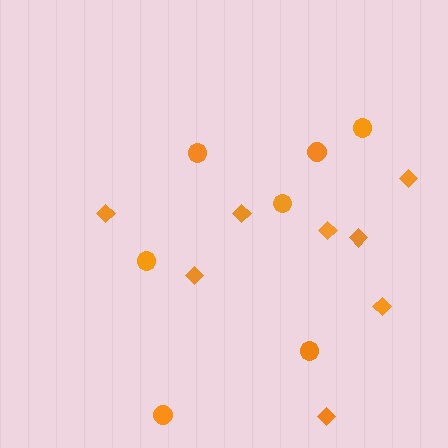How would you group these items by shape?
There are 2 groups: one group of circles (7) and one group of diamonds (8).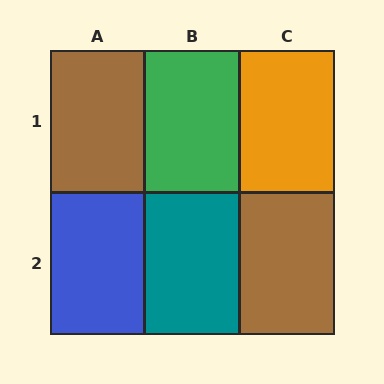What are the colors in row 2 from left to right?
Blue, teal, brown.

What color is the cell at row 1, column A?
Brown.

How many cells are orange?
1 cell is orange.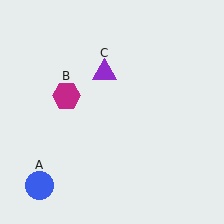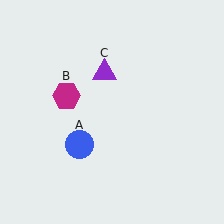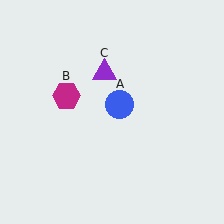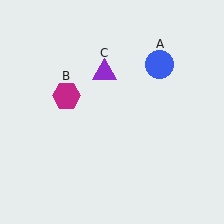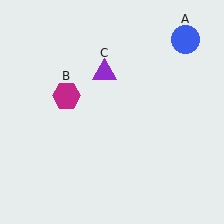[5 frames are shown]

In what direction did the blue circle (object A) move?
The blue circle (object A) moved up and to the right.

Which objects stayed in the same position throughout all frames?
Magenta hexagon (object B) and purple triangle (object C) remained stationary.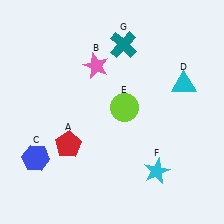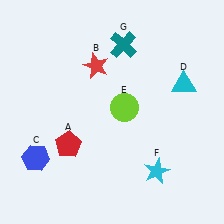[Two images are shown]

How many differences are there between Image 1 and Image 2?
There is 1 difference between the two images.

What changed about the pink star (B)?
In Image 1, B is pink. In Image 2, it changed to red.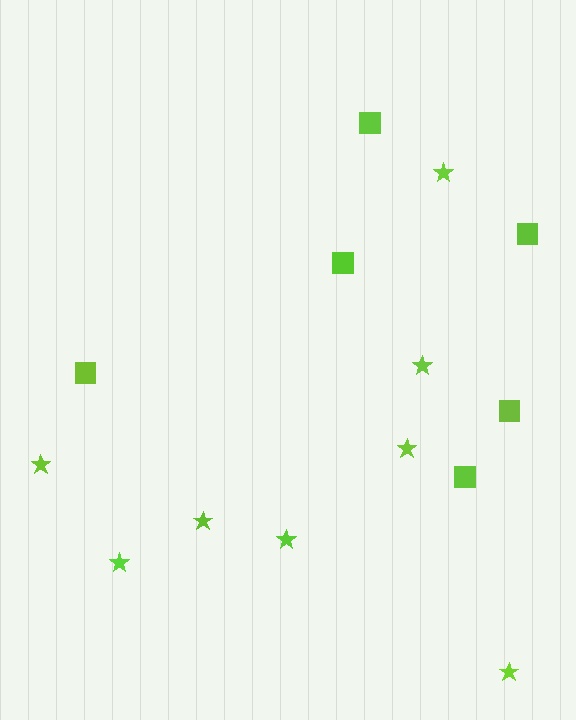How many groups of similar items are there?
There are 2 groups: one group of stars (8) and one group of squares (6).